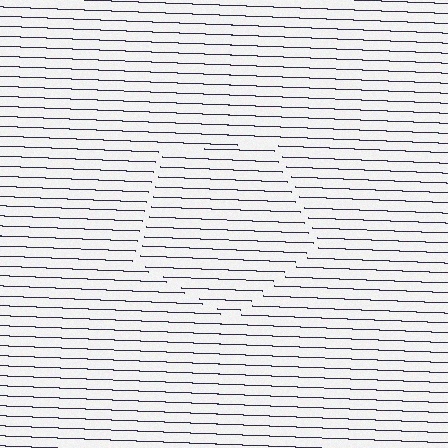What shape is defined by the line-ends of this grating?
An illusory pentagon. The interior of the shape contains the same grating, shifted by half a period — the contour is defined by the phase discontinuity where line-ends from the inner and outer gratings abut.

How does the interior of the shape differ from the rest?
The interior of the shape contains the same grating, shifted by half a period — the contour is defined by the phase discontinuity where line-ends from the inner and outer gratings abut.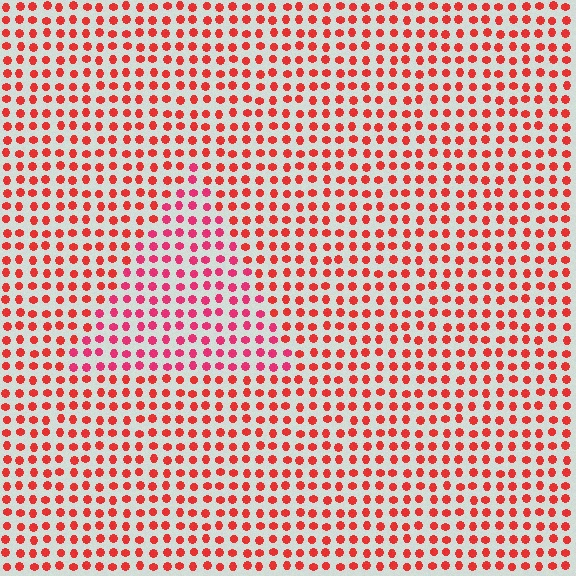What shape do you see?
I see a triangle.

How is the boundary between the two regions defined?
The boundary is defined purely by a slight shift in hue (about 23 degrees). Spacing, size, and orientation are identical on both sides.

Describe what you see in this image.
The image is filled with small red elements in a uniform arrangement. A triangle-shaped region is visible where the elements are tinted to a slightly different hue, forming a subtle color boundary.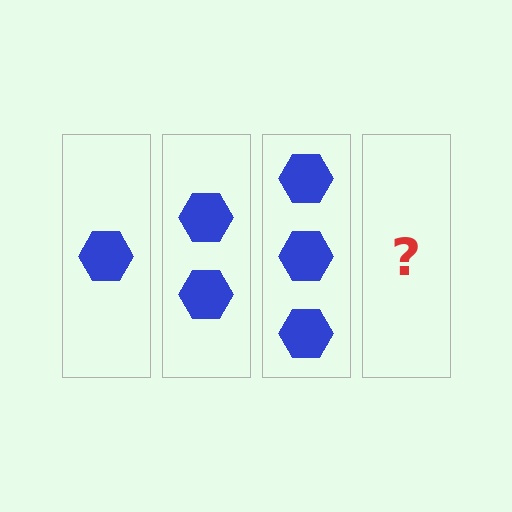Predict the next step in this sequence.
The next step is 4 hexagons.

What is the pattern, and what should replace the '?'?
The pattern is that each step adds one more hexagon. The '?' should be 4 hexagons.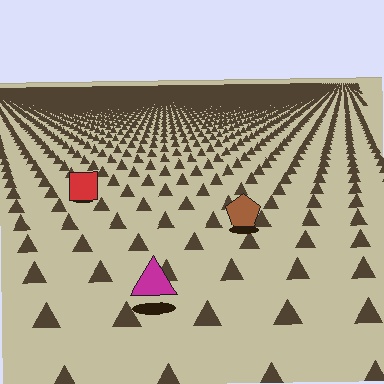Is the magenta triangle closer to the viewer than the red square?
Yes. The magenta triangle is closer — you can tell from the texture gradient: the ground texture is coarser near it.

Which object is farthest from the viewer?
The red square is farthest from the viewer. It appears smaller and the ground texture around it is denser.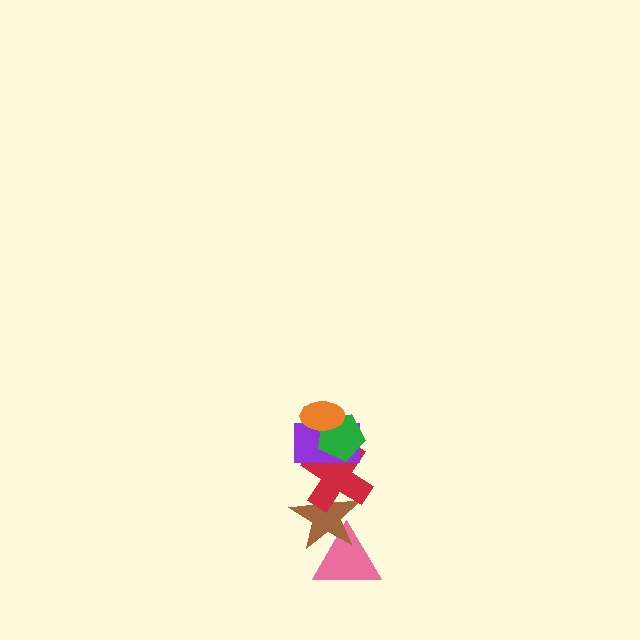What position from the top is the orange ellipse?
The orange ellipse is 1st from the top.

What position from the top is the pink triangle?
The pink triangle is 6th from the top.